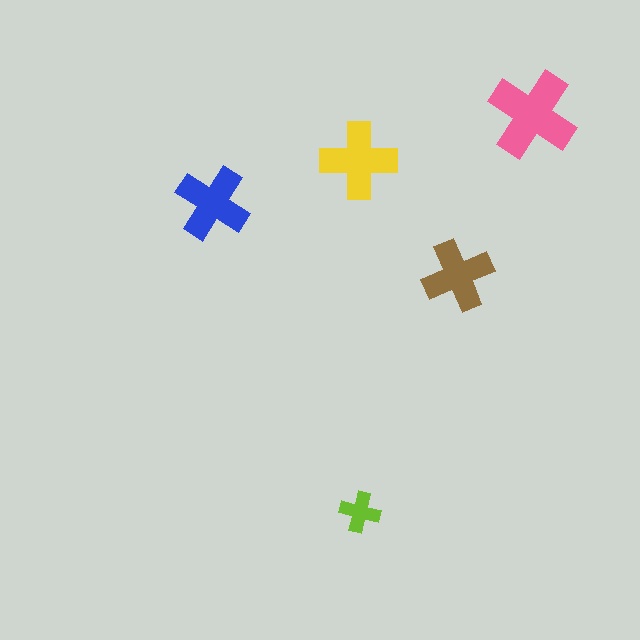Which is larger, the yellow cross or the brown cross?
The yellow one.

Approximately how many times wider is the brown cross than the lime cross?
About 1.5 times wider.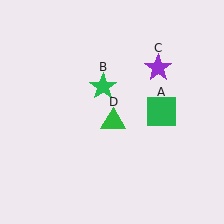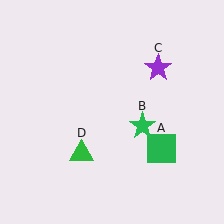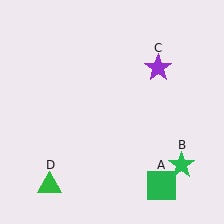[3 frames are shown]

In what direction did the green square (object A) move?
The green square (object A) moved down.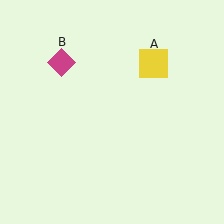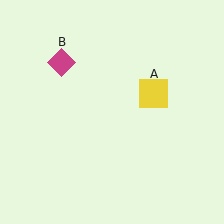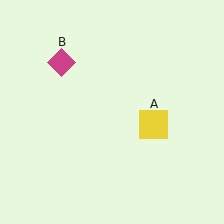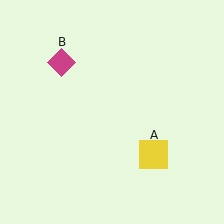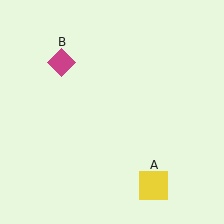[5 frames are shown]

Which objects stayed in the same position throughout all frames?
Magenta diamond (object B) remained stationary.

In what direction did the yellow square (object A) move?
The yellow square (object A) moved down.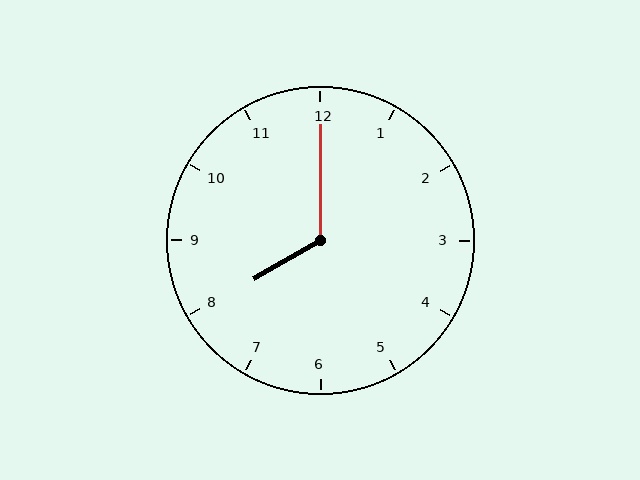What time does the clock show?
8:00.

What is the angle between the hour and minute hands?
Approximately 120 degrees.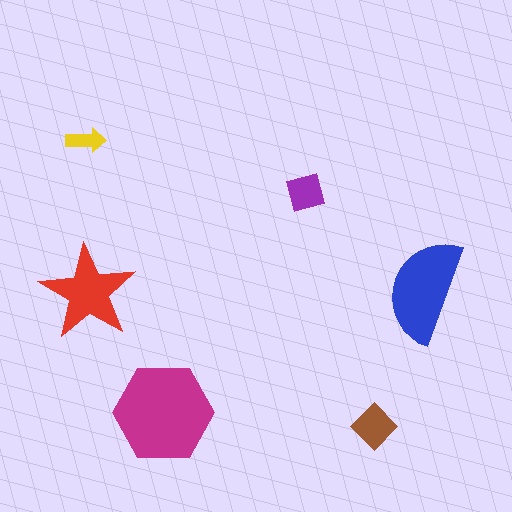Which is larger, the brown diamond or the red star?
The red star.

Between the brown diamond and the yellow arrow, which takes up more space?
The brown diamond.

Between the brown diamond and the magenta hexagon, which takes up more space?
The magenta hexagon.